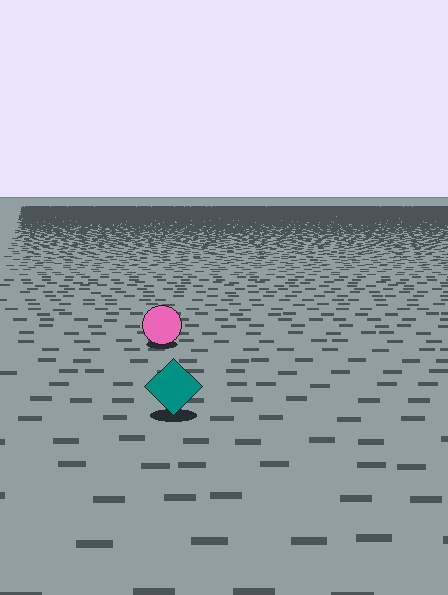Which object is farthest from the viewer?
The pink circle is farthest from the viewer. It appears smaller and the ground texture around it is denser.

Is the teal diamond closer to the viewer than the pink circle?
Yes. The teal diamond is closer — you can tell from the texture gradient: the ground texture is coarser near it.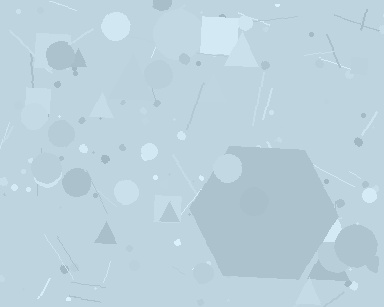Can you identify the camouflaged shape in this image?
The camouflaged shape is a hexagon.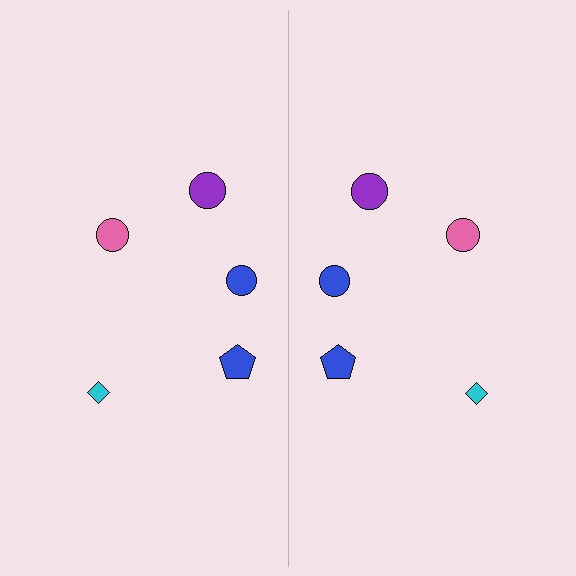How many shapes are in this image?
There are 10 shapes in this image.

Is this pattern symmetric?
Yes, this pattern has bilateral (reflection) symmetry.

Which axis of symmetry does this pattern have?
The pattern has a vertical axis of symmetry running through the center of the image.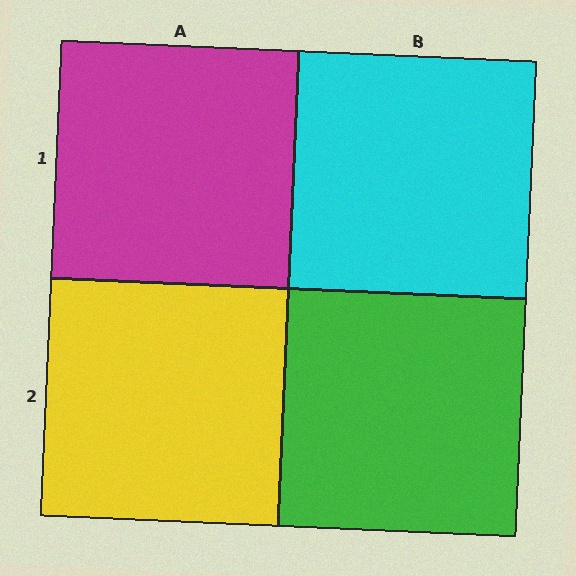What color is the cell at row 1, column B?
Cyan.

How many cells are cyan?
1 cell is cyan.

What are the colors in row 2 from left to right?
Yellow, green.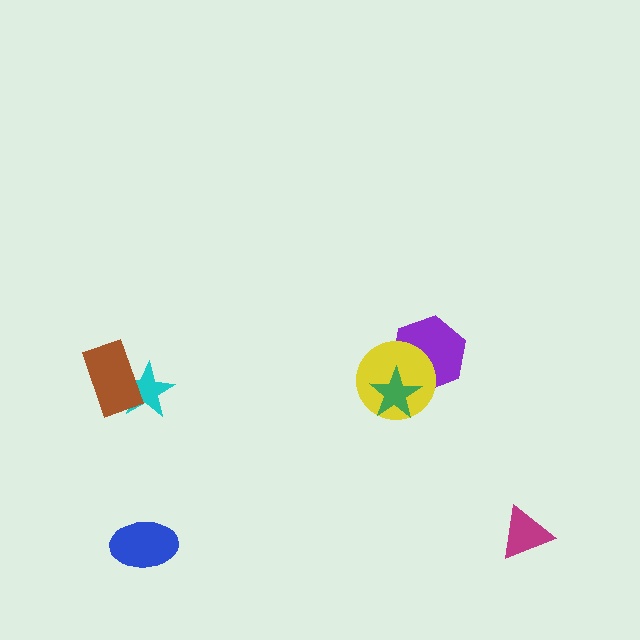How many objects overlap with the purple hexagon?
2 objects overlap with the purple hexagon.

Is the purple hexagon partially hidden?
Yes, it is partially covered by another shape.